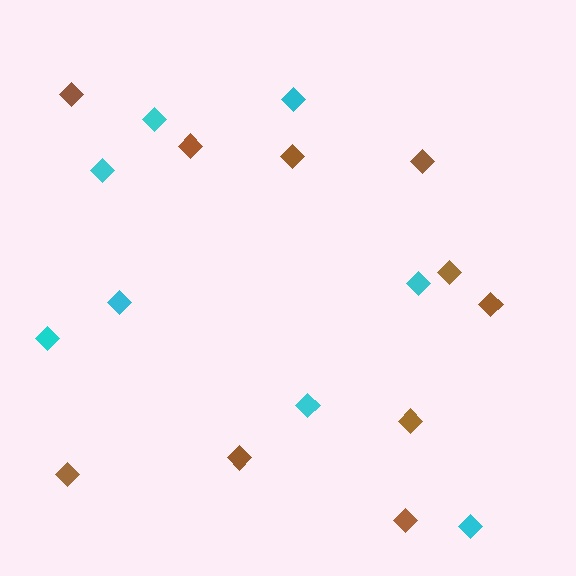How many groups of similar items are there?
There are 2 groups: one group of brown diamonds (10) and one group of cyan diamonds (8).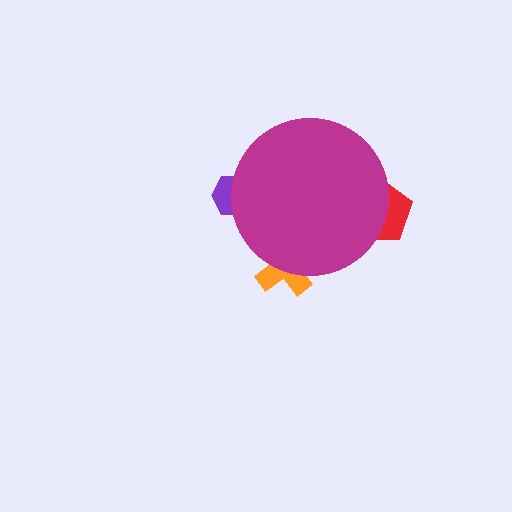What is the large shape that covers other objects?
A magenta circle.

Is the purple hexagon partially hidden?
Yes, the purple hexagon is partially hidden behind the magenta circle.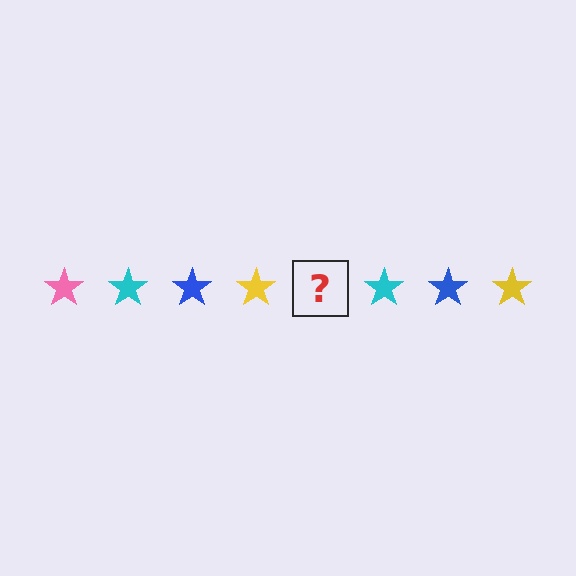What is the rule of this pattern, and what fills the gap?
The rule is that the pattern cycles through pink, cyan, blue, yellow stars. The gap should be filled with a pink star.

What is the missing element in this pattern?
The missing element is a pink star.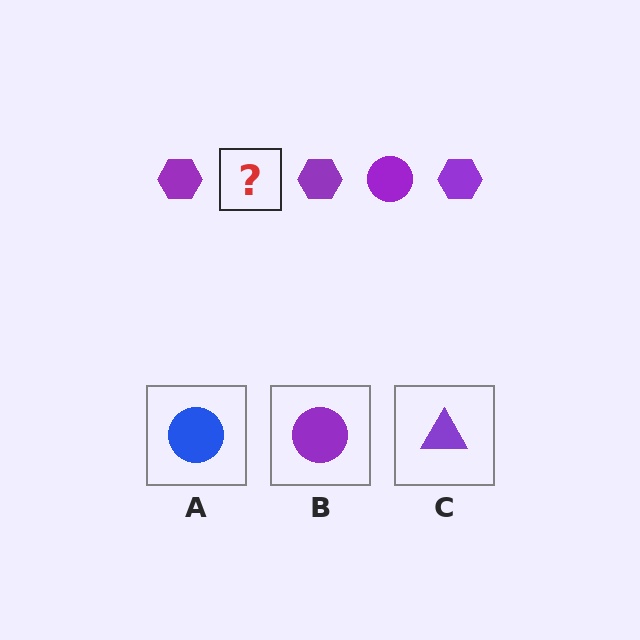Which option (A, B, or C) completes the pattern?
B.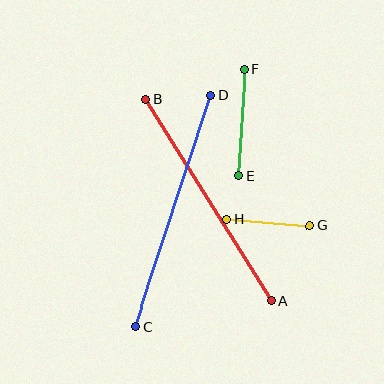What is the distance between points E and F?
The distance is approximately 107 pixels.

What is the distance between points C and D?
The distance is approximately 243 pixels.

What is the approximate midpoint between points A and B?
The midpoint is at approximately (208, 200) pixels.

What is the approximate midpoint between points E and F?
The midpoint is at approximately (242, 122) pixels.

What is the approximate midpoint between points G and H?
The midpoint is at approximately (268, 222) pixels.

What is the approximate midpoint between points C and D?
The midpoint is at approximately (173, 211) pixels.